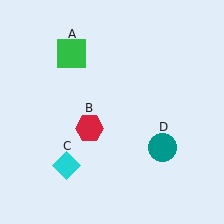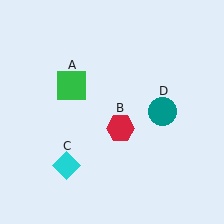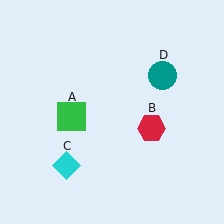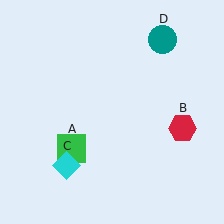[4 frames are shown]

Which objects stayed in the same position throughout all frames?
Cyan diamond (object C) remained stationary.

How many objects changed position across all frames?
3 objects changed position: green square (object A), red hexagon (object B), teal circle (object D).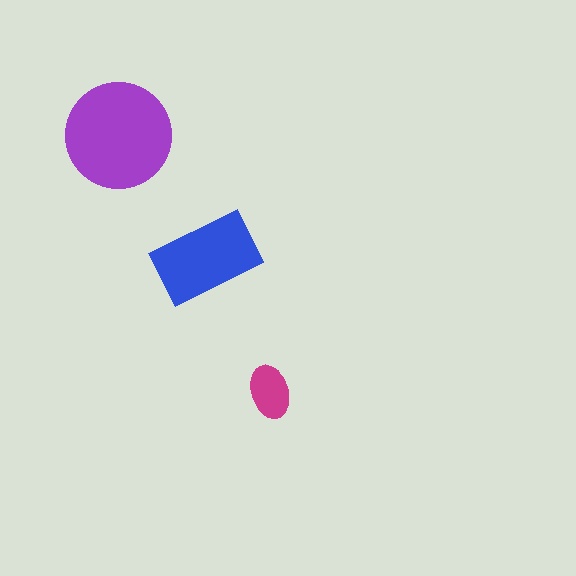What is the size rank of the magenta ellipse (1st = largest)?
3rd.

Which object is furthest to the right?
The magenta ellipse is rightmost.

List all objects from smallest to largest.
The magenta ellipse, the blue rectangle, the purple circle.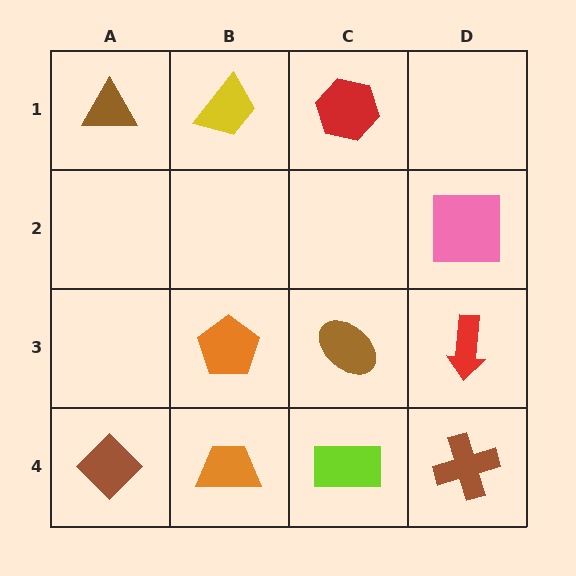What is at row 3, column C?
A brown ellipse.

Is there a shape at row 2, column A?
No, that cell is empty.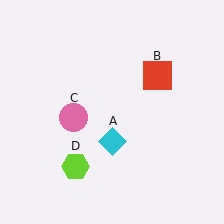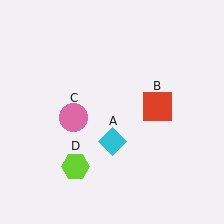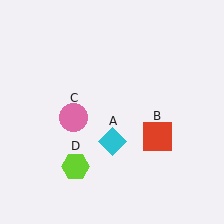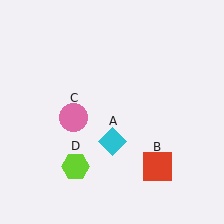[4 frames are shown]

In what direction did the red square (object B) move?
The red square (object B) moved down.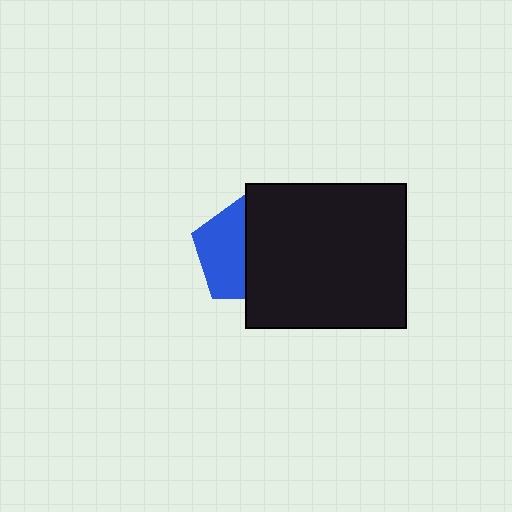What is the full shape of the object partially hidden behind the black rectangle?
The partially hidden object is a blue pentagon.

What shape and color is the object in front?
The object in front is a black rectangle.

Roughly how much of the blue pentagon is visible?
About half of it is visible (roughly 49%).